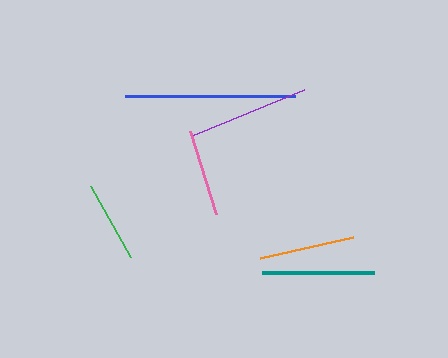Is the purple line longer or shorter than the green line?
The purple line is longer than the green line.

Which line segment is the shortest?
The green line is the shortest at approximately 81 pixels.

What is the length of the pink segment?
The pink segment is approximately 87 pixels long.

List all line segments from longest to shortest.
From longest to shortest: blue, purple, teal, orange, pink, green.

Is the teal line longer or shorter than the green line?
The teal line is longer than the green line.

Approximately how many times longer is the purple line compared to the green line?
The purple line is approximately 1.5 times the length of the green line.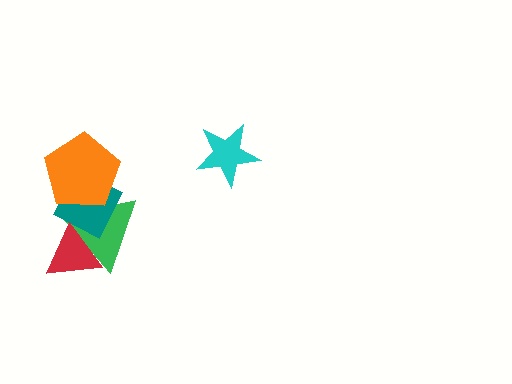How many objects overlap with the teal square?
2 objects overlap with the teal square.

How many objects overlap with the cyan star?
0 objects overlap with the cyan star.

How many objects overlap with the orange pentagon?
2 objects overlap with the orange pentagon.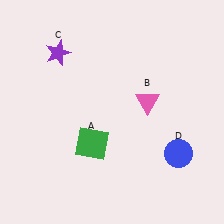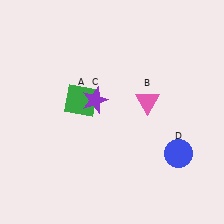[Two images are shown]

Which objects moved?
The objects that moved are: the green square (A), the purple star (C).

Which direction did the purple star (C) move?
The purple star (C) moved down.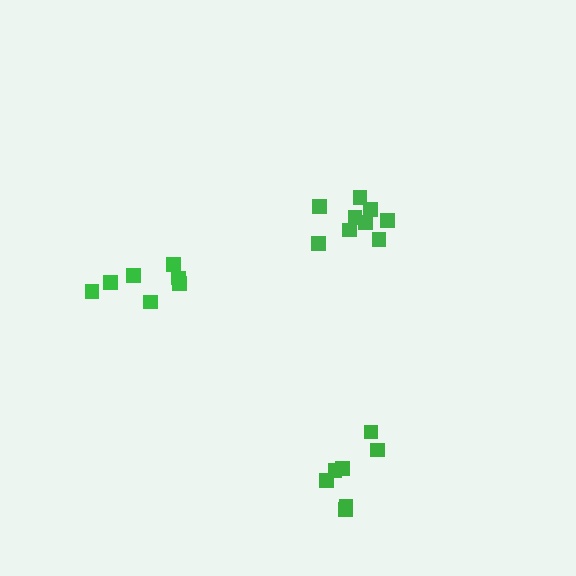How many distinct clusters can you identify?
There are 3 distinct clusters.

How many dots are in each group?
Group 1: 7 dots, Group 2: 9 dots, Group 3: 7 dots (23 total).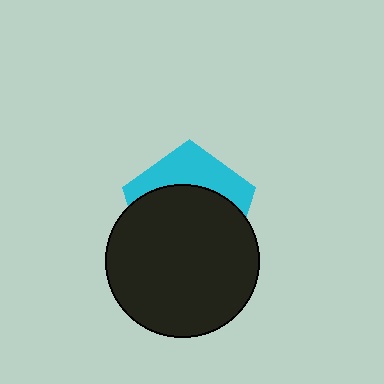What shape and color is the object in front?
The object in front is a black circle.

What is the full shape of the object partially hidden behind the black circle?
The partially hidden object is a cyan pentagon.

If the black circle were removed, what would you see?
You would see the complete cyan pentagon.